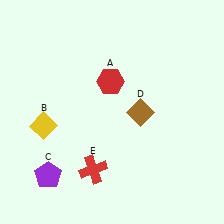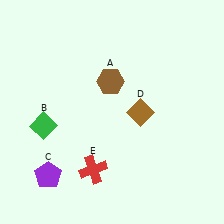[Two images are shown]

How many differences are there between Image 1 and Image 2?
There are 2 differences between the two images.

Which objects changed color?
A changed from red to brown. B changed from yellow to green.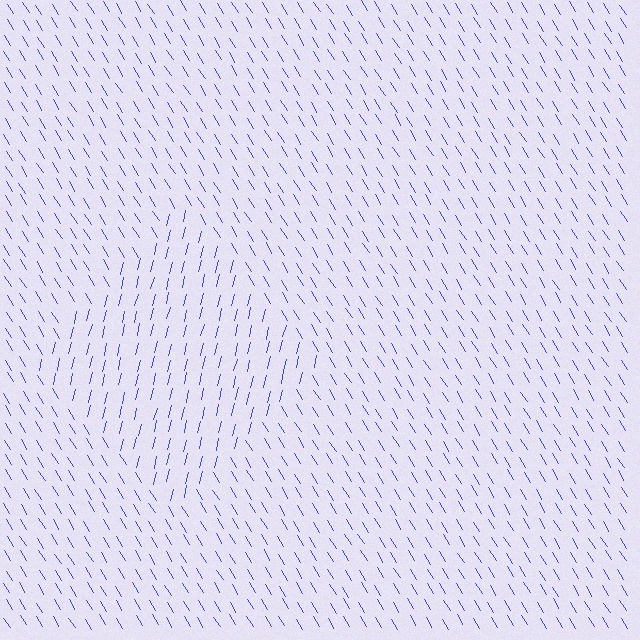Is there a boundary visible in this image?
Yes, there is a texture boundary formed by a change in line orientation.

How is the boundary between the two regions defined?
The boundary is defined purely by a change in line orientation (approximately 45 degrees difference). All lines are the same color and thickness.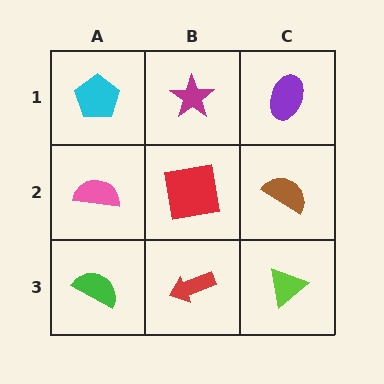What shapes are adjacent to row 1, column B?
A red square (row 2, column B), a cyan pentagon (row 1, column A), a purple ellipse (row 1, column C).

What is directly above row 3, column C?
A brown semicircle.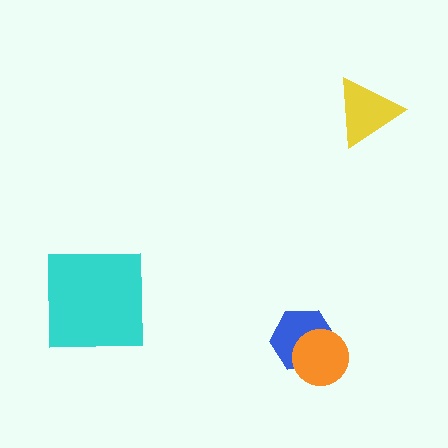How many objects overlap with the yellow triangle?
0 objects overlap with the yellow triangle.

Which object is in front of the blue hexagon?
The orange circle is in front of the blue hexagon.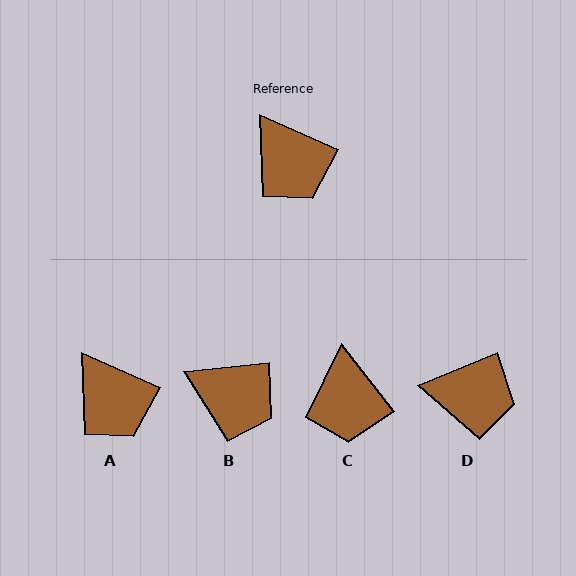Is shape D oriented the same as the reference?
No, it is off by about 47 degrees.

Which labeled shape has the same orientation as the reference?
A.